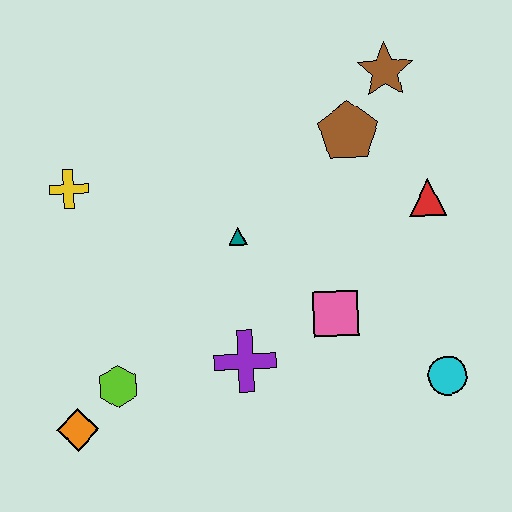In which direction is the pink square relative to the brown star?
The pink square is below the brown star.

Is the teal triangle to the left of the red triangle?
Yes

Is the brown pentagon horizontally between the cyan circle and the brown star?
No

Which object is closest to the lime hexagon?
The orange diamond is closest to the lime hexagon.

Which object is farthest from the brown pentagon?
The orange diamond is farthest from the brown pentagon.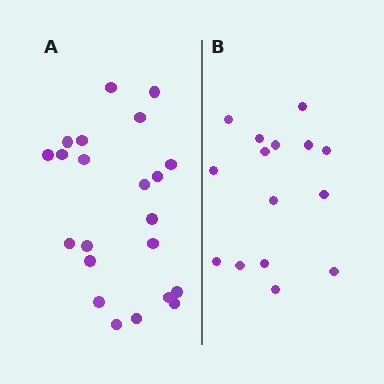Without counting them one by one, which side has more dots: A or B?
Region A (the left region) has more dots.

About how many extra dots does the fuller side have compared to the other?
Region A has roughly 8 or so more dots than region B.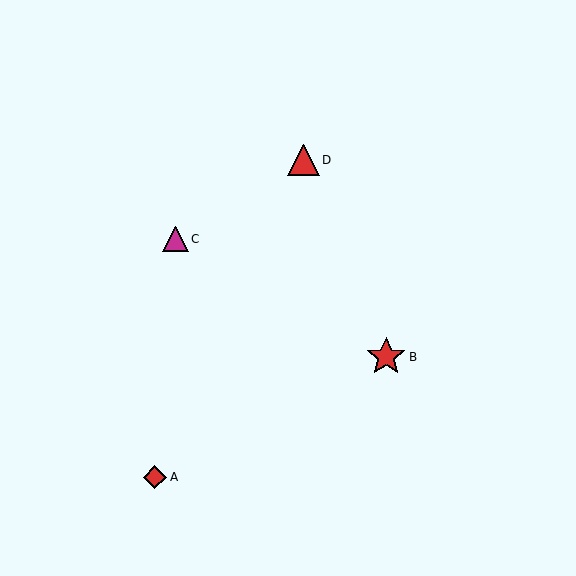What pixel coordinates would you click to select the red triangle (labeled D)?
Click at (303, 160) to select the red triangle D.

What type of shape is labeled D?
Shape D is a red triangle.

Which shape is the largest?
The red star (labeled B) is the largest.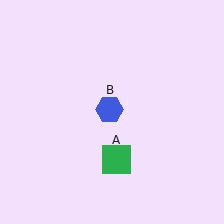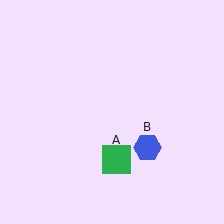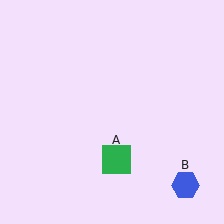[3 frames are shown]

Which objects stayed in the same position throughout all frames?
Green square (object A) remained stationary.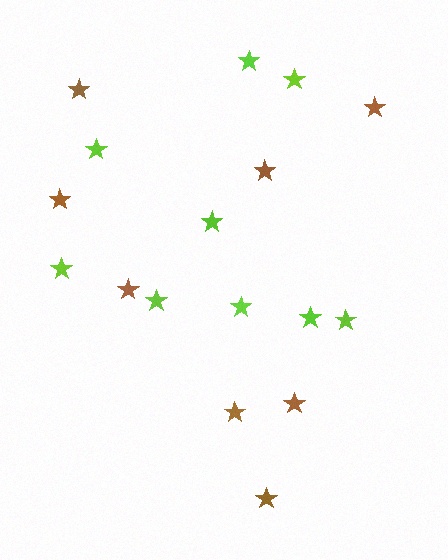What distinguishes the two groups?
There are 2 groups: one group of lime stars (9) and one group of brown stars (8).